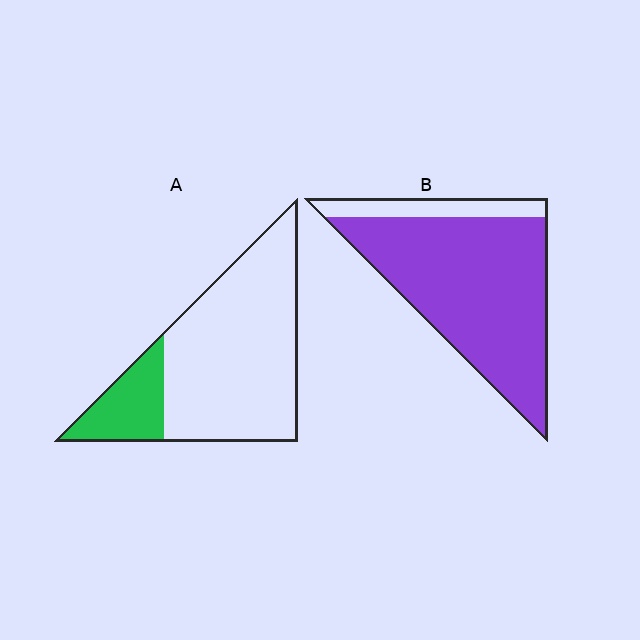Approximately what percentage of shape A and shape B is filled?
A is approximately 20% and B is approximately 85%.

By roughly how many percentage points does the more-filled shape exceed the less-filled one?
By roughly 65 percentage points (B over A).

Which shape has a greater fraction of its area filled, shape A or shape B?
Shape B.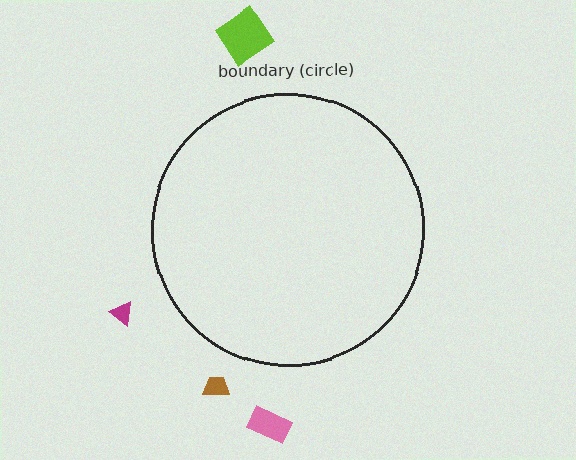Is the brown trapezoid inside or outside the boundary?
Outside.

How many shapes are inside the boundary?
0 inside, 4 outside.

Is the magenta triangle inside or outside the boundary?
Outside.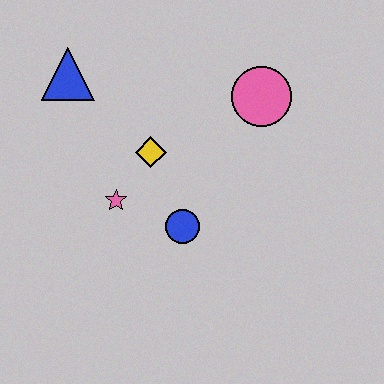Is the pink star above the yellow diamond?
No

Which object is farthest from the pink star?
The pink circle is farthest from the pink star.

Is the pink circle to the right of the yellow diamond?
Yes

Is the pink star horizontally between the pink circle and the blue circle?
No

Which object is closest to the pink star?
The yellow diamond is closest to the pink star.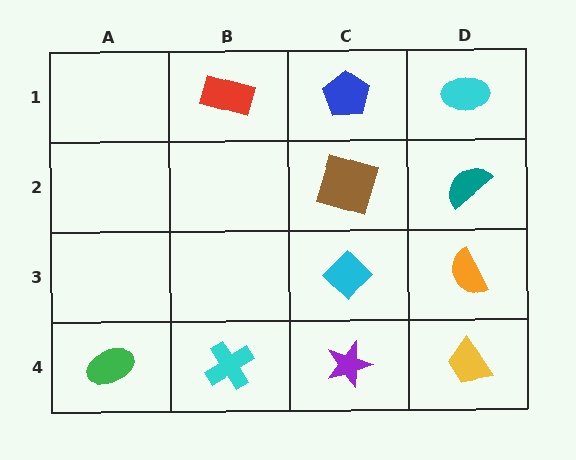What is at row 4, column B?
A cyan cross.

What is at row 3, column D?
An orange semicircle.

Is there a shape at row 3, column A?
No, that cell is empty.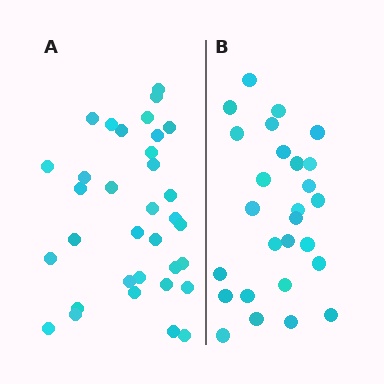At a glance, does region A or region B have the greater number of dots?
Region A (the left region) has more dots.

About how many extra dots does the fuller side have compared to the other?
Region A has roughly 8 or so more dots than region B.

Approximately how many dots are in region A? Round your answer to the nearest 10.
About 30 dots. (The exact count is 34, which rounds to 30.)